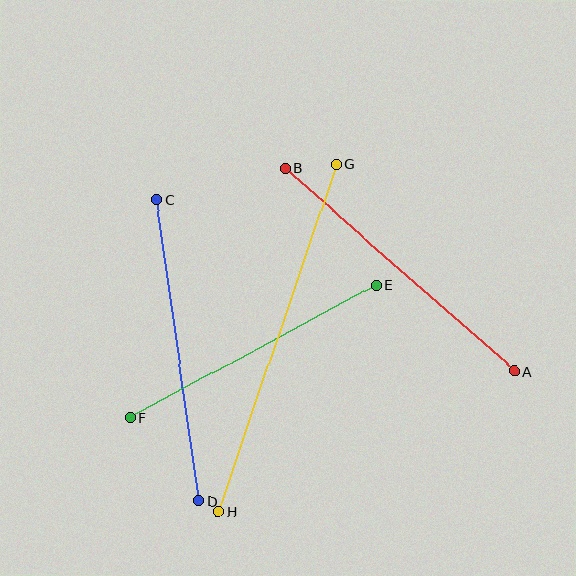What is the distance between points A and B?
The distance is approximately 307 pixels.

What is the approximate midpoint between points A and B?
The midpoint is at approximately (400, 270) pixels.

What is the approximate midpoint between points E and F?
The midpoint is at approximately (253, 351) pixels.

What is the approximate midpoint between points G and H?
The midpoint is at approximately (277, 338) pixels.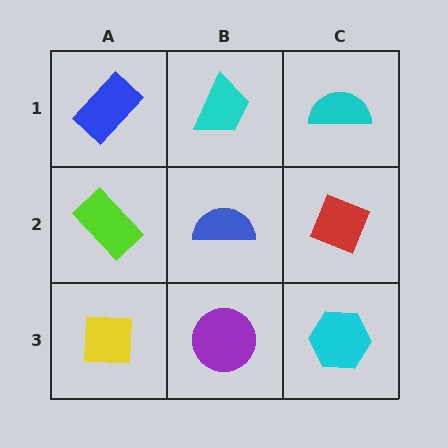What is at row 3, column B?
A purple circle.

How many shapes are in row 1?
3 shapes.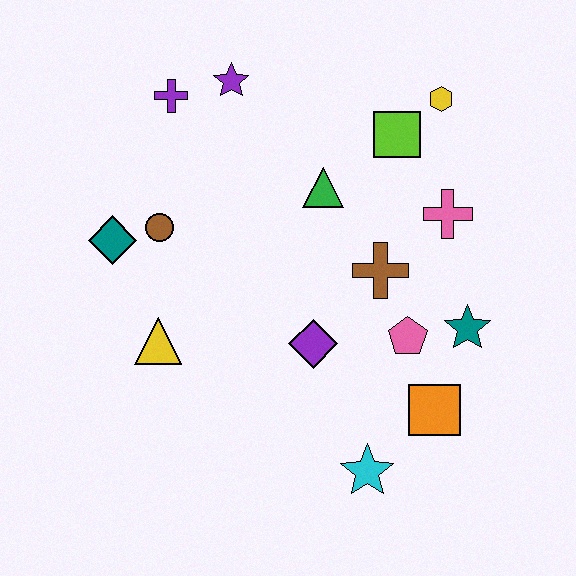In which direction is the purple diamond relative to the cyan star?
The purple diamond is above the cyan star.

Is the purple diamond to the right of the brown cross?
No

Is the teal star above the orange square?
Yes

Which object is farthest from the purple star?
The cyan star is farthest from the purple star.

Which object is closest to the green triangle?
The lime square is closest to the green triangle.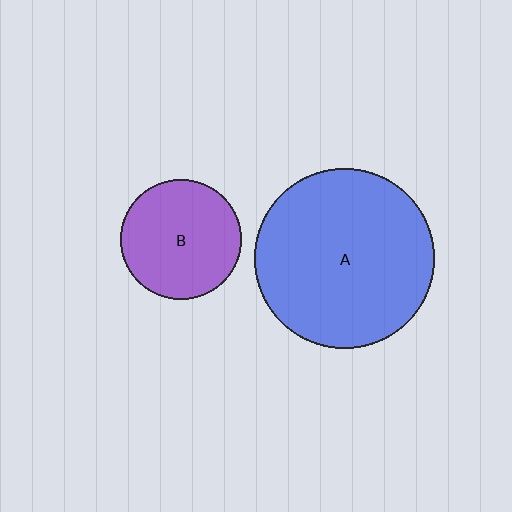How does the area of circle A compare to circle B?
Approximately 2.2 times.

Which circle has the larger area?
Circle A (blue).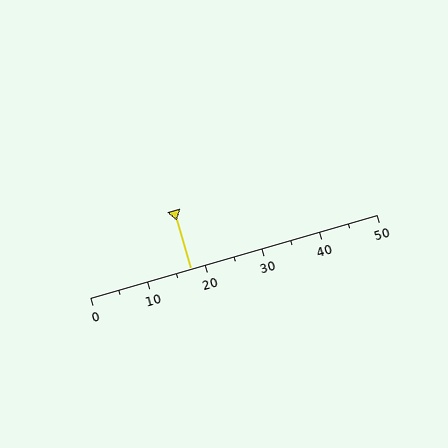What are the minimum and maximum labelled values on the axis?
The axis runs from 0 to 50.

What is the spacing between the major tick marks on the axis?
The major ticks are spaced 10 apart.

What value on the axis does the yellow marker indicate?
The marker indicates approximately 17.5.